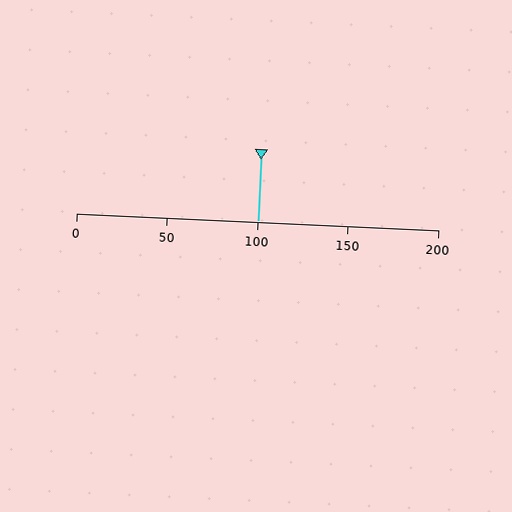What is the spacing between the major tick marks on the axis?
The major ticks are spaced 50 apart.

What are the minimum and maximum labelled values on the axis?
The axis runs from 0 to 200.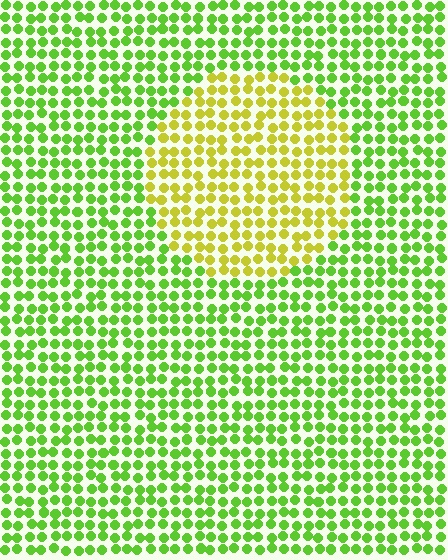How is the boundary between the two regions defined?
The boundary is defined purely by a slight shift in hue (about 40 degrees). Spacing, size, and orientation are identical on both sides.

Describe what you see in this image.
The image is filled with small lime elements in a uniform arrangement. A circle-shaped region is visible where the elements are tinted to a slightly different hue, forming a subtle color boundary.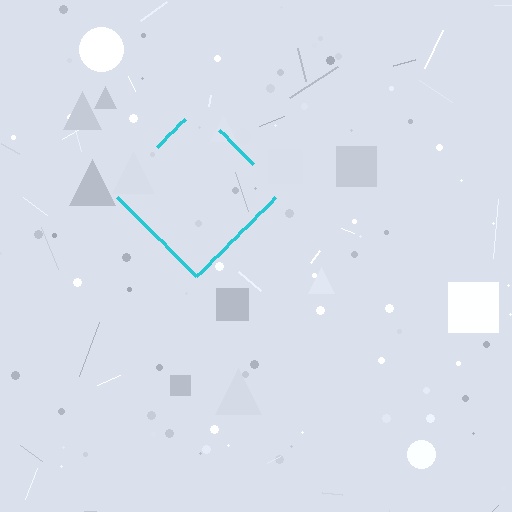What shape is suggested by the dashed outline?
The dashed outline suggests a diamond.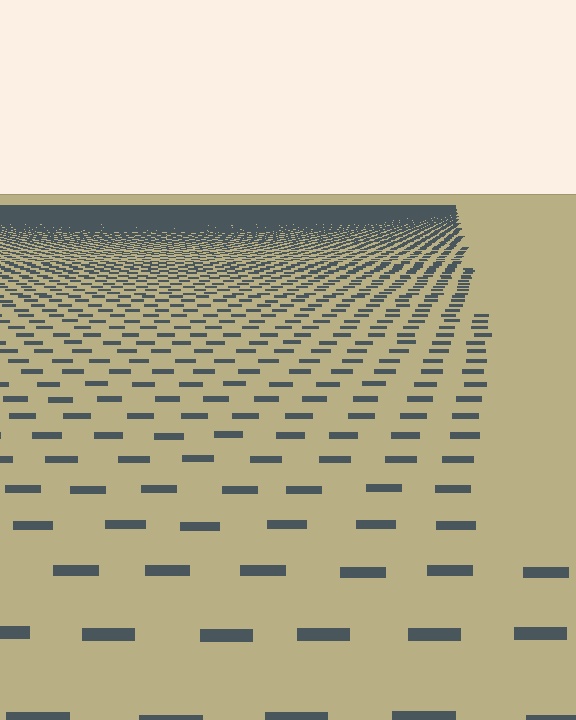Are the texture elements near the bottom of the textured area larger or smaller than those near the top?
Larger. Near the bottom, elements are closer to the viewer and appear at a bigger on-screen size.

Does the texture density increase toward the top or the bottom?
Density increases toward the top.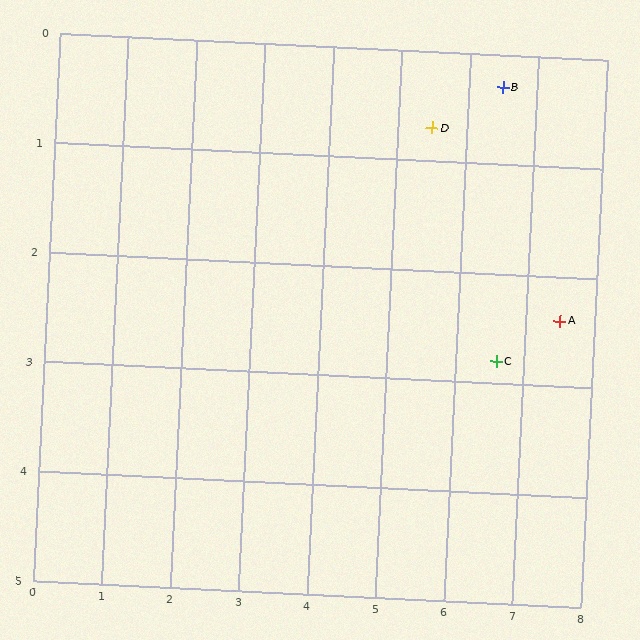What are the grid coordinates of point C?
Point C is at approximately (6.6, 2.8).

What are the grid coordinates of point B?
Point B is at approximately (6.5, 0.3).